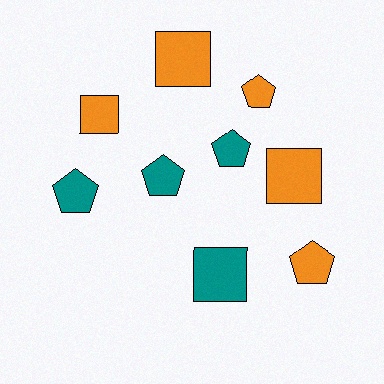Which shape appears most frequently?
Pentagon, with 5 objects.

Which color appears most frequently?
Orange, with 5 objects.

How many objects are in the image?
There are 9 objects.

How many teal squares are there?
There is 1 teal square.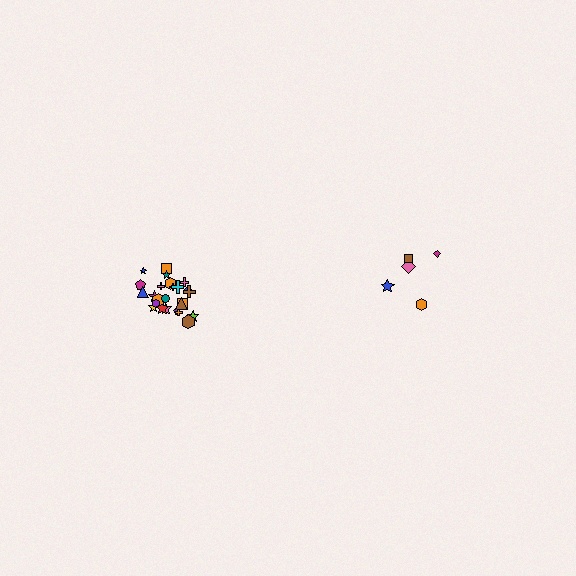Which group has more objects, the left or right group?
The left group.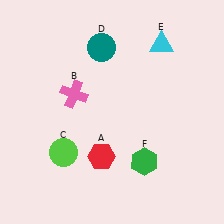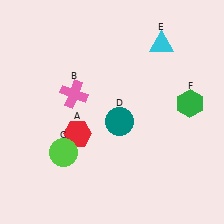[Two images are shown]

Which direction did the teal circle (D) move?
The teal circle (D) moved down.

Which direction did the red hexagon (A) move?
The red hexagon (A) moved left.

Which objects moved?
The objects that moved are: the red hexagon (A), the teal circle (D), the green hexagon (F).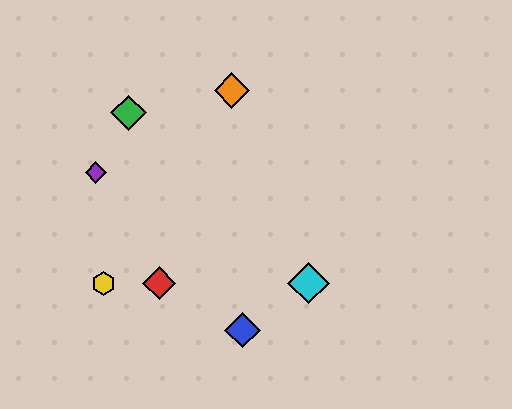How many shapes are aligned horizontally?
3 shapes (the red diamond, the yellow hexagon, the cyan diamond) are aligned horizontally.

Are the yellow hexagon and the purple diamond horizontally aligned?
No, the yellow hexagon is at y≈283 and the purple diamond is at y≈173.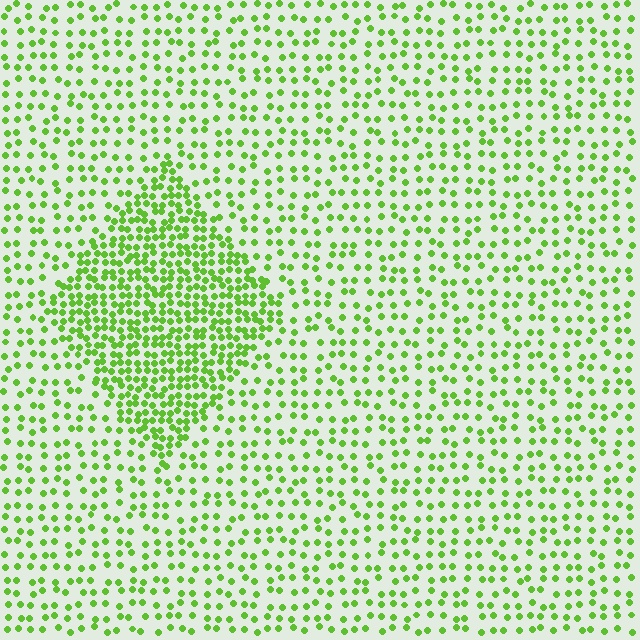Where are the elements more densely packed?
The elements are more densely packed inside the diamond boundary.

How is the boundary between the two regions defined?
The boundary is defined by a change in element density (approximately 2.2x ratio). All elements are the same color, size, and shape.